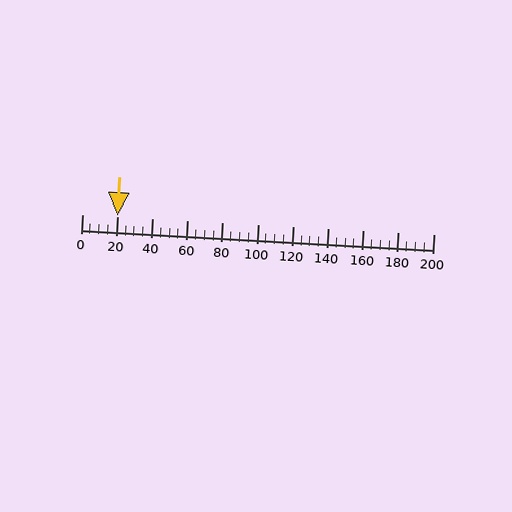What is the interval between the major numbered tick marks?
The major tick marks are spaced 20 units apart.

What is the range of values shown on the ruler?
The ruler shows values from 0 to 200.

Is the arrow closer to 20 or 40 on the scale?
The arrow is closer to 20.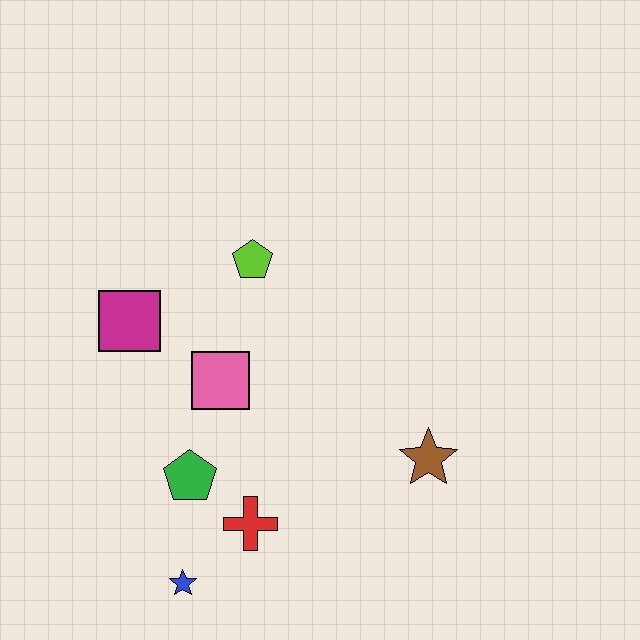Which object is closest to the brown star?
The red cross is closest to the brown star.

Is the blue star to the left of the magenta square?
No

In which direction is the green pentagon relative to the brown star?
The green pentagon is to the left of the brown star.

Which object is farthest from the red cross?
The lime pentagon is farthest from the red cross.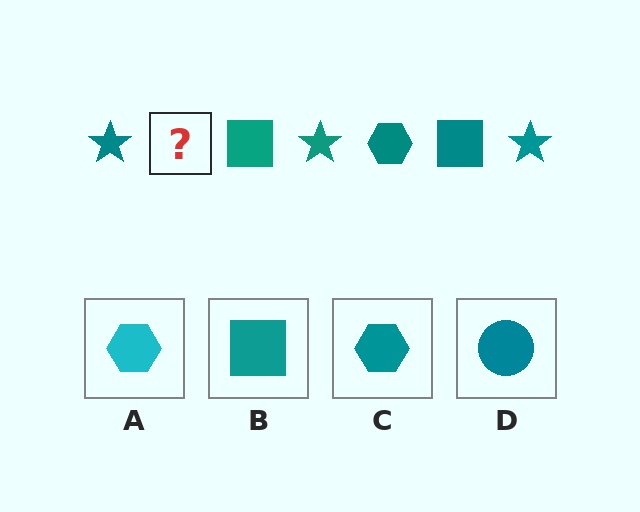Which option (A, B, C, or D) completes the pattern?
C.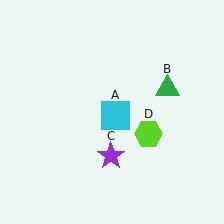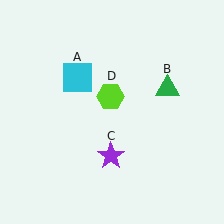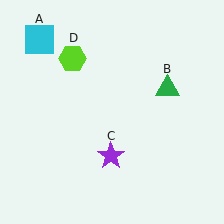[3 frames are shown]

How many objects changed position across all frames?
2 objects changed position: cyan square (object A), lime hexagon (object D).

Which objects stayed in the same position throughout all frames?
Green triangle (object B) and purple star (object C) remained stationary.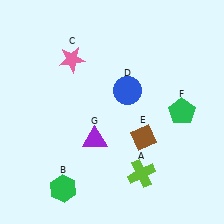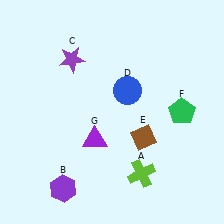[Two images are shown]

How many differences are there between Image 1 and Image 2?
There are 2 differences between the two images.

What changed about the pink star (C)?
In Image 1, C is pink. In Image 2, it changed to purple.